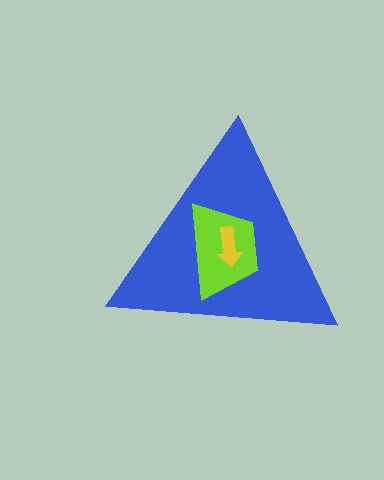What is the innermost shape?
The yellow arrow.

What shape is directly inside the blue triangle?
The lime trapezoid.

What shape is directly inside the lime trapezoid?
The yellow arrow.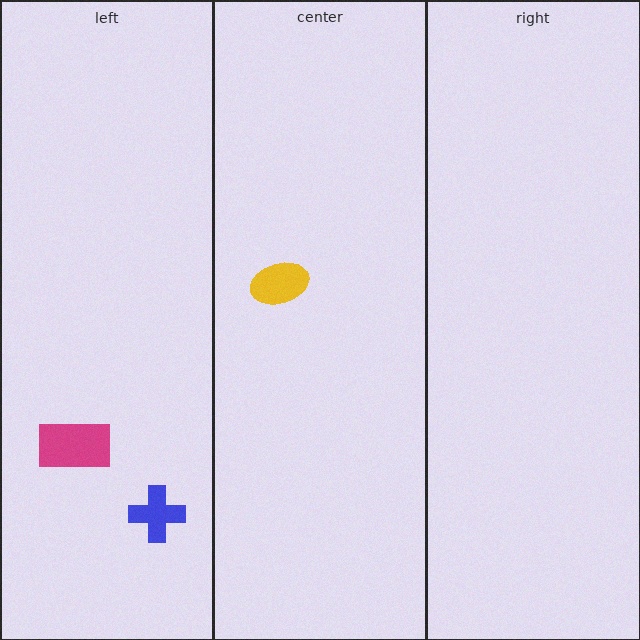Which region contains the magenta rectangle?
The left region.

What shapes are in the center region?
The yellow ellipse.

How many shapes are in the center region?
1.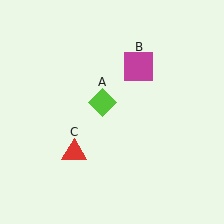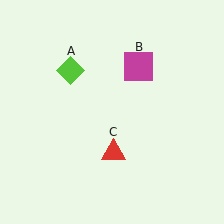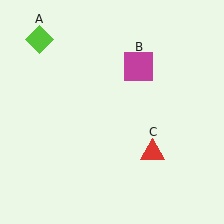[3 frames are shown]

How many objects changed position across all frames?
2 objects changed position: lime diamond (object A), red triangle (object C).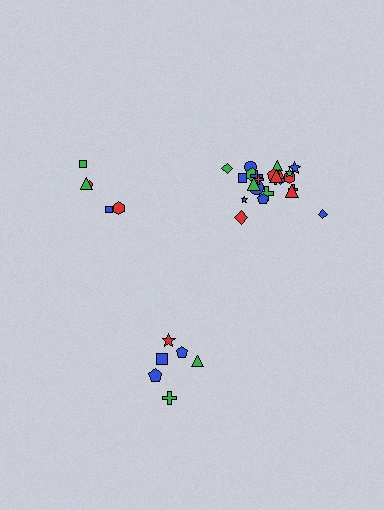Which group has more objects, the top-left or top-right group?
The top-right group.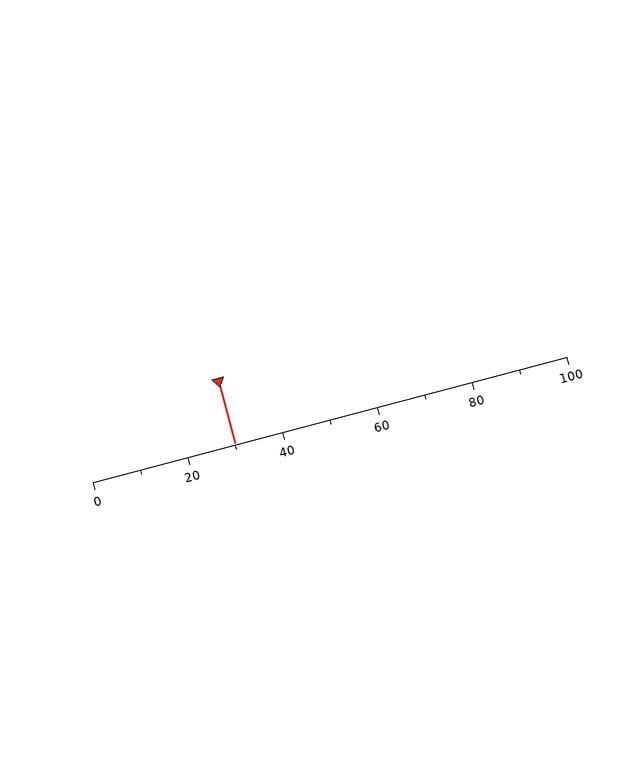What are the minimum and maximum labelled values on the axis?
The axis runs from 0 to 100.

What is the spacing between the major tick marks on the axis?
The major ticks are spaced 20 apart.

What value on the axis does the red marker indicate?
The marker indicates approximately 30.